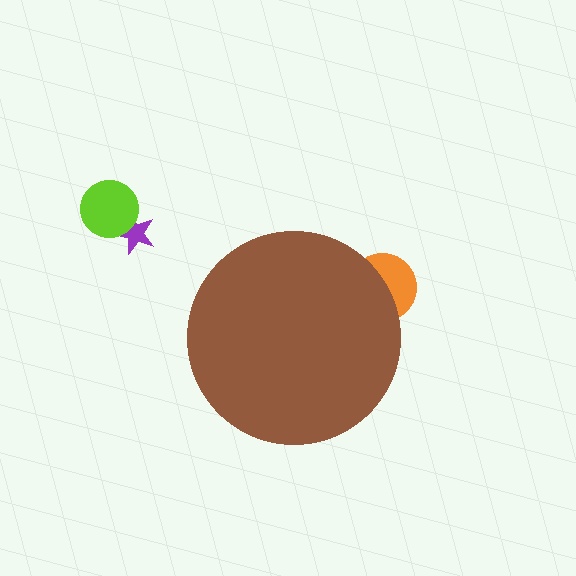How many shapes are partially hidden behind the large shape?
1 shape is partially hidden.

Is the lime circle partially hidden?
No, the lime circle is fully visible.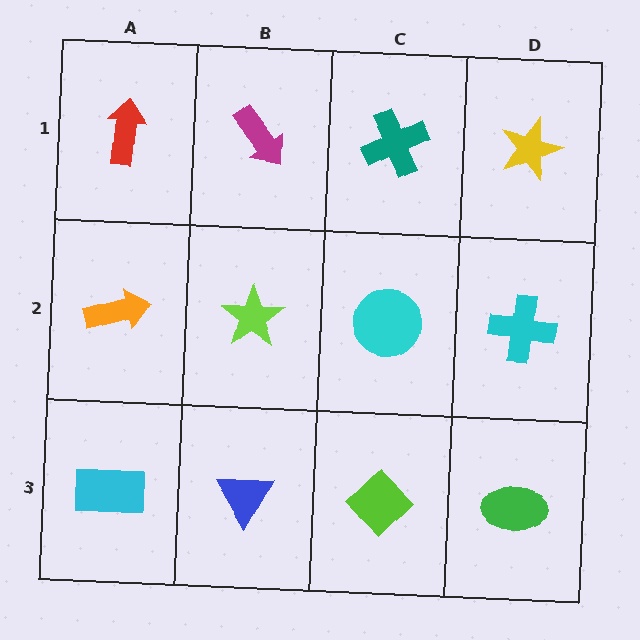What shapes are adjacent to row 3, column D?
A cyan cross (row 2, column D), a lime diamond (row 3, column C).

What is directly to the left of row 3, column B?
A cyan rectangle.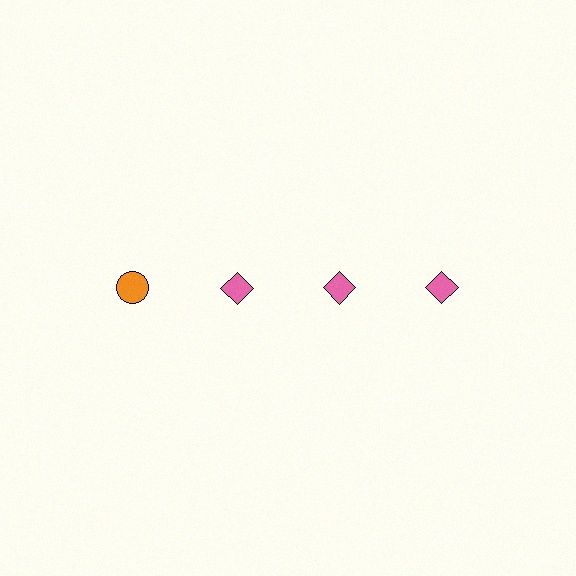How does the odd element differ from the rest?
It differs in both color (orange instead of pink) and shape (circle instead of diamond).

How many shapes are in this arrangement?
There are 4 shapes arranged in a grid pattern.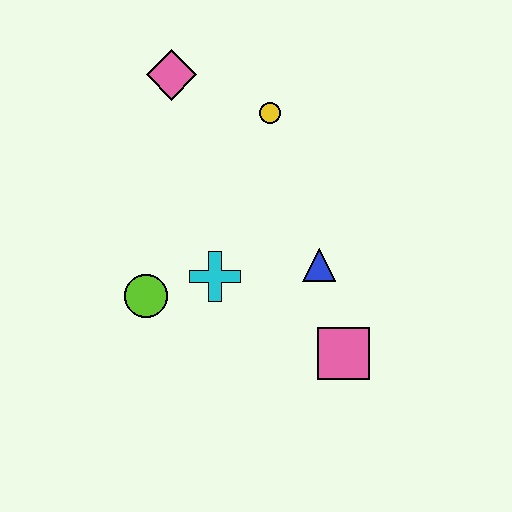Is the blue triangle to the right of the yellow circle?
Yes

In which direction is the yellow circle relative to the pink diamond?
The yellow circle is to the right of the pink diamond.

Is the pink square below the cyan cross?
Yes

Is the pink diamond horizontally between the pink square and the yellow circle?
No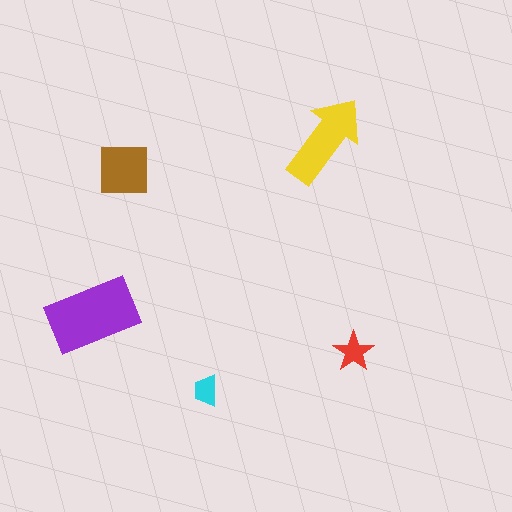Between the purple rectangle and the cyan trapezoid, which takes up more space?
The purple rectangle.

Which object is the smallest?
The cyan trapezoid.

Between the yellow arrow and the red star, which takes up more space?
The yellow arrow.